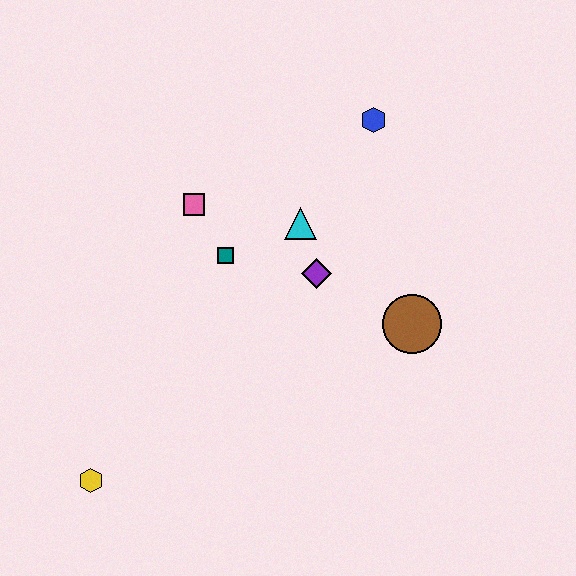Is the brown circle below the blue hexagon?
Yes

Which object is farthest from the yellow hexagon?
The blue hexagon is farthest from the yellow hexagon.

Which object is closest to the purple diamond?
The cyan triangle is closest to the purple diamond.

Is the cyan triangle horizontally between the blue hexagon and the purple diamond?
No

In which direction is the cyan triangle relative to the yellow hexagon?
The cyan triangle is above the yellow hexagon.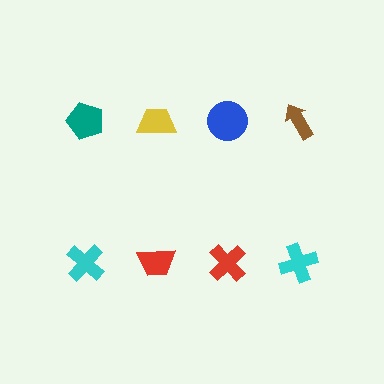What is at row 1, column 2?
A yellow trapezoid.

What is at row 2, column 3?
A red cross.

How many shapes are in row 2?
4 shapes.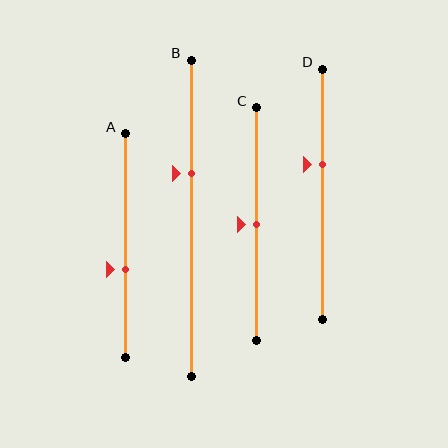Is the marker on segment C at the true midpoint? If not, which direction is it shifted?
Yes, the marker on segment C is at the true midpoint.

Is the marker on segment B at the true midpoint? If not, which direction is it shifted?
No, the marker on segment B is shifted upward by about 14% of the segment length.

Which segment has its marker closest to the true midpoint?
Segment C has its marker closest to the true midpoint.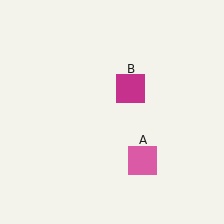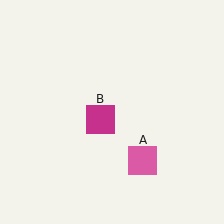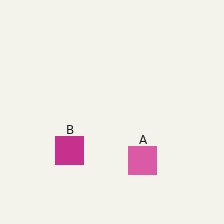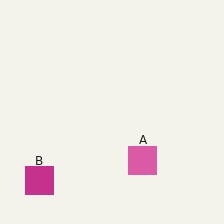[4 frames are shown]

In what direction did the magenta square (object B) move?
The magenta square (object B) moved down and to the left.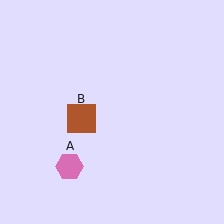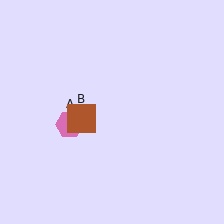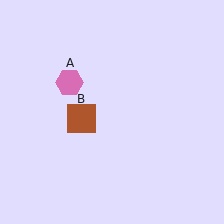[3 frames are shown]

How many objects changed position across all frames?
1 object changed position: pink hexagon (object A).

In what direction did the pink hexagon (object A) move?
The pink hexagon (object A) moved up.